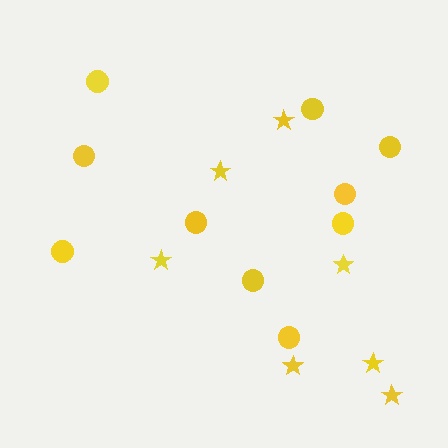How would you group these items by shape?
There are 2 groups: one group of stars (7) and one group of circles (10).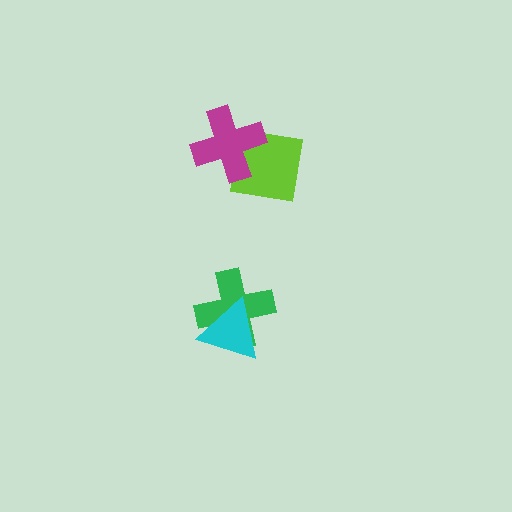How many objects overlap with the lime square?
1 object overlaps with the lime square.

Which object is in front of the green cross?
The cyan triangle is in front of the green cross.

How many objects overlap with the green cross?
1 object overlaps with the green cross.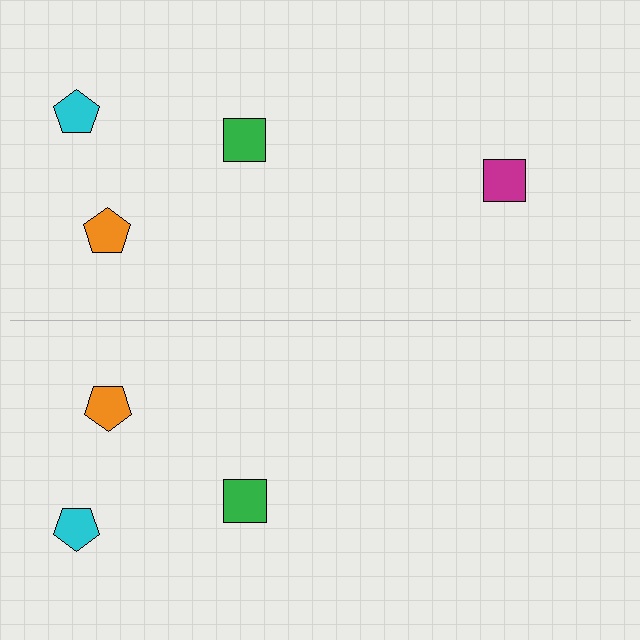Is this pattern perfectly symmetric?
No, the pattern is not perfectly symmetric. A magenta square is missing from the bottom side.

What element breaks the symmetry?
A magenta square is missing from the bottom side.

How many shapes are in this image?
There are 7 shapes in this image.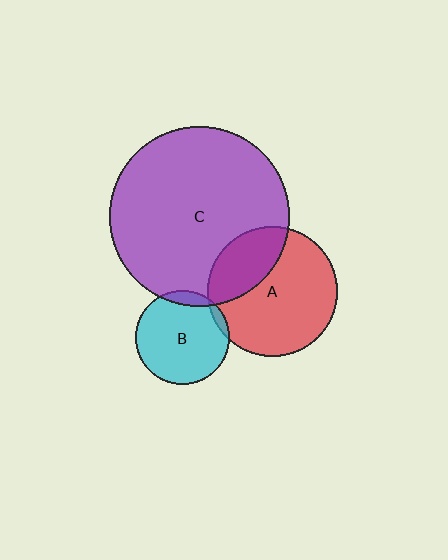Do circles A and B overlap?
Yes.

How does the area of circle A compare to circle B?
Approximately 1.9 times.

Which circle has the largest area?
Circle C (purple).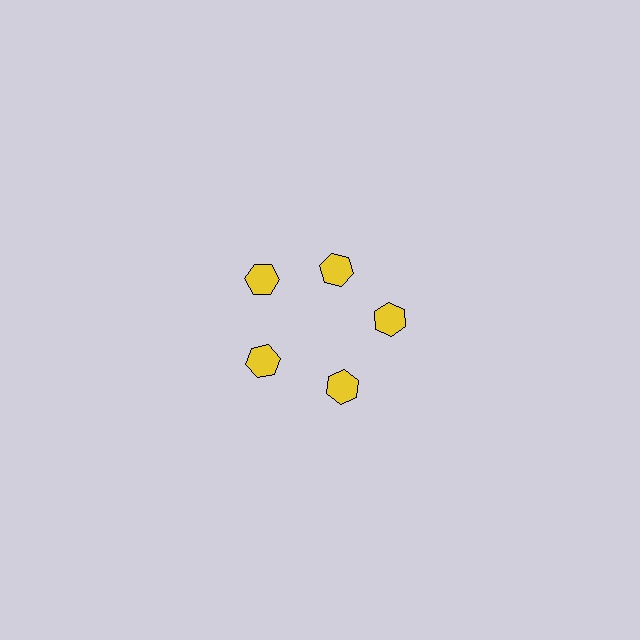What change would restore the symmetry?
The symmetry would be restored by moving it outward, back onto the ring so that all 5 hexagons sit at equal angles and equal distance from the center.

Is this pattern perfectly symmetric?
No. The 5 yellow hexagons are arranged in a ring, but one element near the 1 o'clock position is pulled inward toward the center, breaking the 5-fold rotational symmetry.